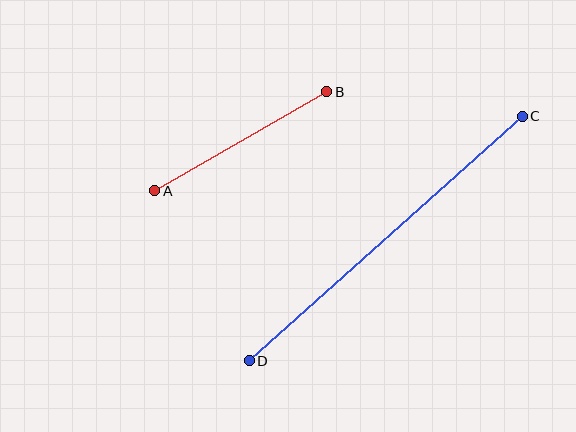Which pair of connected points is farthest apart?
Points C and D are farthest apart.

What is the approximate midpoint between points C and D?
The midpoint is at approximately (386, 239) pixels.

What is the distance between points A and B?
The distance is approximately 198 pixels.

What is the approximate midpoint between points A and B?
The midpoint is at approximately (241, 141) pixels.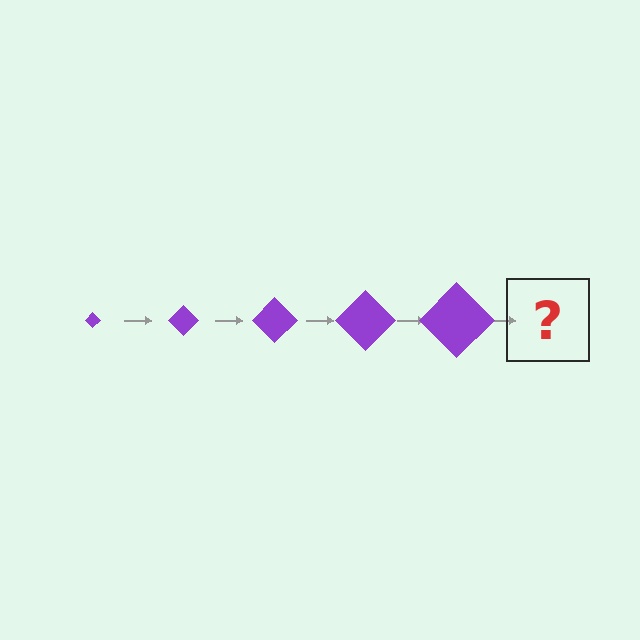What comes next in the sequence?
The next element should be a purple diamond, larger than the previous one.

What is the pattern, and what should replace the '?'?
The pattern is that the diamond gets progressively larger each step. The '?' should be a purple diamond, larger than the previous one.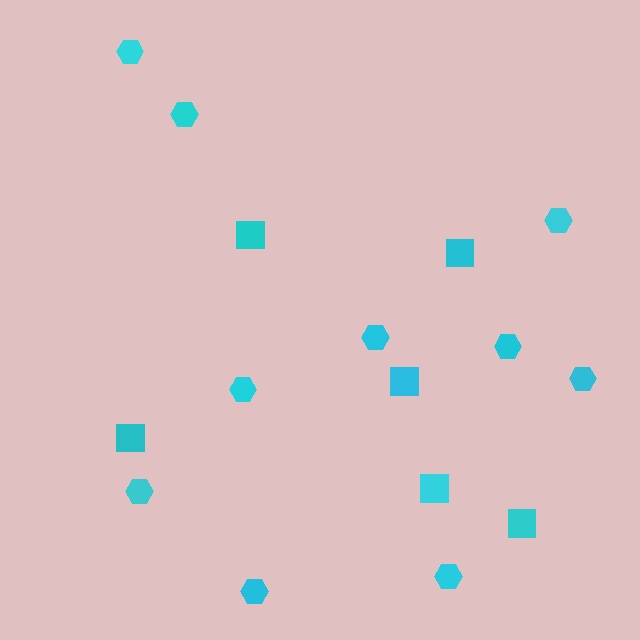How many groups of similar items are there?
There are 2 groups: one group of squares (6) and one group of hexagons (10).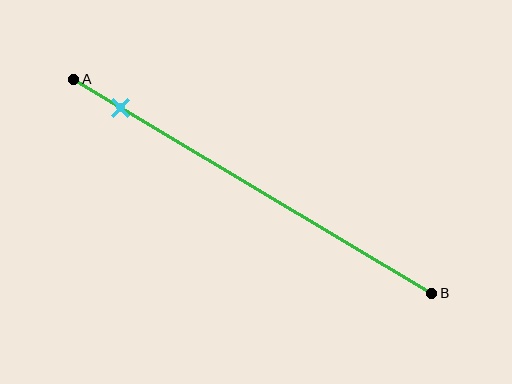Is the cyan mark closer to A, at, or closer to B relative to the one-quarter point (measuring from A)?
The cyan mark is closer to point A than the one-quarter point of segment AB.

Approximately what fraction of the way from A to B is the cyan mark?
The cyan mark is approximately 15% of the way from A to B.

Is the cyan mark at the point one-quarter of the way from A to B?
No, the mark is at about 15% from A, not at the 25% one-quarter point.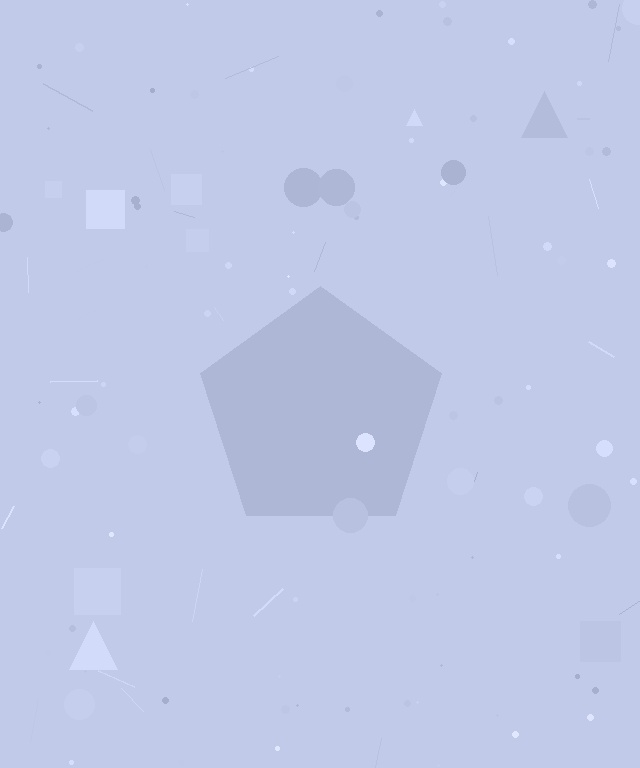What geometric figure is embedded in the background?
A pentagon is embedded in the background.